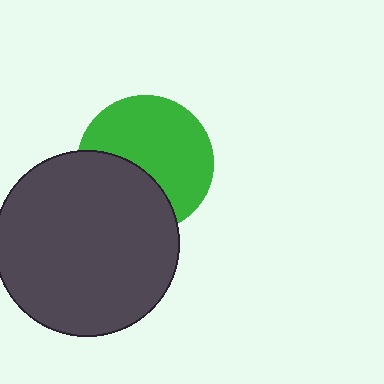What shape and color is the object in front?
The object in front is a dark gray circle.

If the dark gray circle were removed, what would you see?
You would see the complete green circle.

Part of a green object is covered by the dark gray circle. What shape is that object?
It is a circle.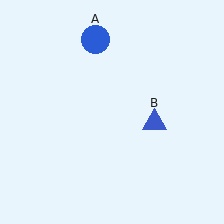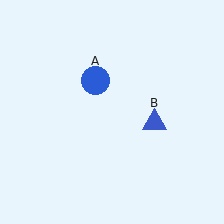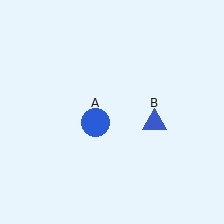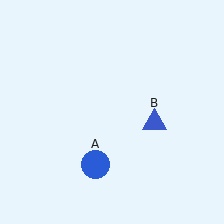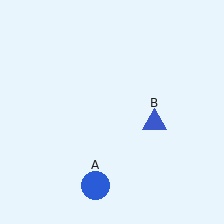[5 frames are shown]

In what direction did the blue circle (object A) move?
The blue circle (object A) moved down.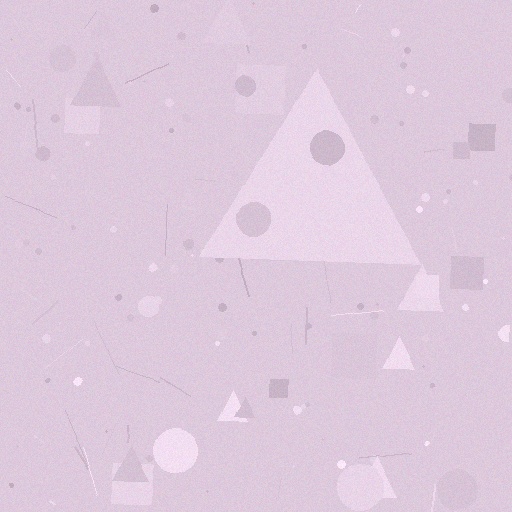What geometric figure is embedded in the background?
A triangle is embedded in the background.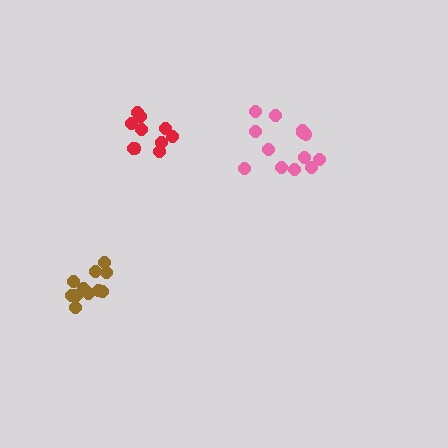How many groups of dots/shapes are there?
There are 3 groups.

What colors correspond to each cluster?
The clusters are colored: brown, red, pink.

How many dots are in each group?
Group 1: 11 dots, Group 2: 10 dots, Group 3: 13 dots (34 total).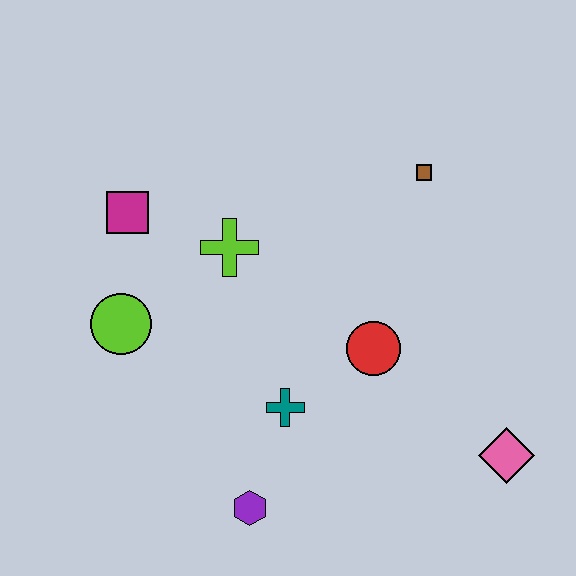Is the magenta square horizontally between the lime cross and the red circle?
No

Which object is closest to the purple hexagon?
The teal cross is closest to the purple hexagon.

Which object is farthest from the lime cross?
The pink diamond is farthest from the lime cross.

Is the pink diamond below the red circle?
Yes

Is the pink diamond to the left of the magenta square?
No